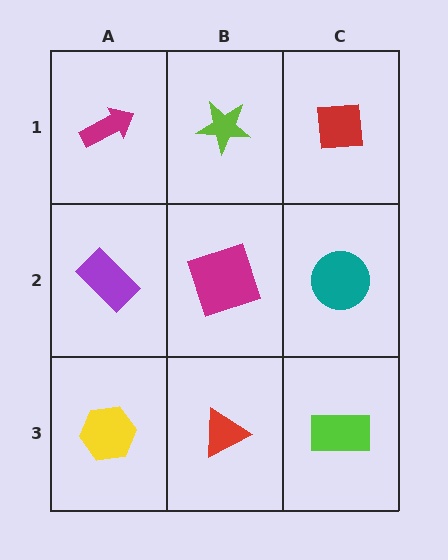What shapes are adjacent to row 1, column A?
A purple rectangle (row 2, column A), a lime star (row 1, column B).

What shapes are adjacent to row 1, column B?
A magenta square (row 2, column B), a magenta arrow (row 1, column A), a red square (row 1, column C).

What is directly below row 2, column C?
A lime rectangle.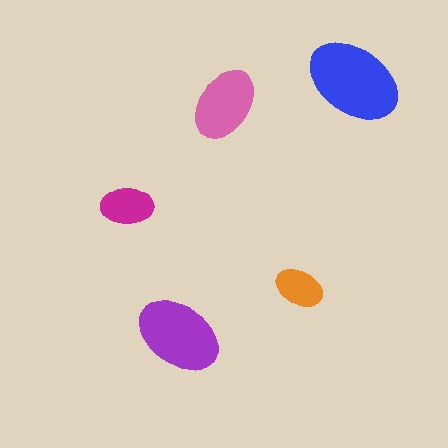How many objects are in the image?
There are 5 objects in the image.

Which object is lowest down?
The purple ellipse is bottommost.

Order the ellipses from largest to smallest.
the blue one, the purple one, the pink one, the magenta one, the orange one.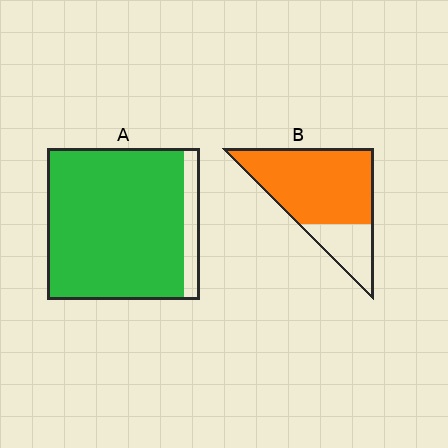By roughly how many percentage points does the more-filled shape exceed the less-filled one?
By roughly 15 percentage points (A over B).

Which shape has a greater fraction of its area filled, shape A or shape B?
Shape A.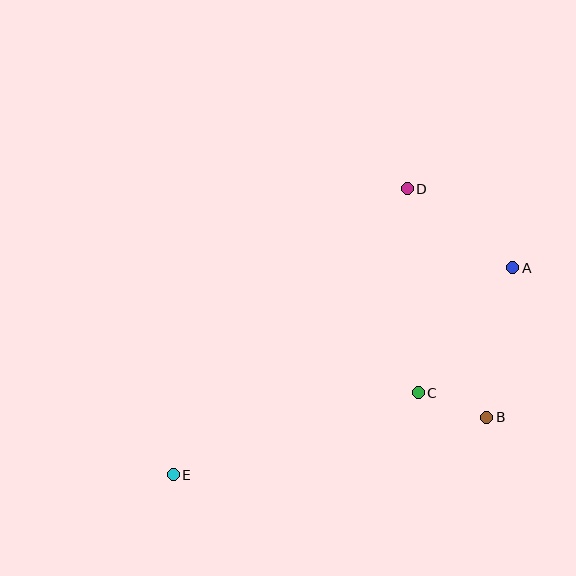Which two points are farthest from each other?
Points A and E are farthest from each other.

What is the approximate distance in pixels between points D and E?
The distance between D and E is approximately 370 pixels.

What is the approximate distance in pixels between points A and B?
The distance between A and B is approximately 151 pixels.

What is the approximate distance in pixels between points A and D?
The distance between A and D is approximately 132 pixels.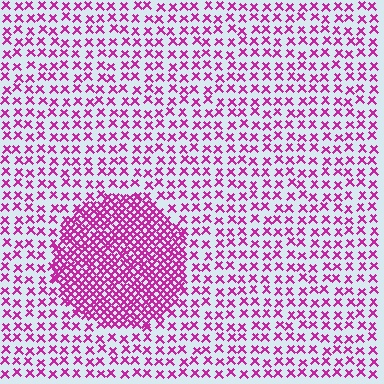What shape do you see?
I see a circle.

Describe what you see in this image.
The image contains small magenta elements arranged at two different densities. A circle-shaped region is visible where the elements are more densely packed than the surrounding area.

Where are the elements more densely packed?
The elements are more densely packed inside the circle boundary.